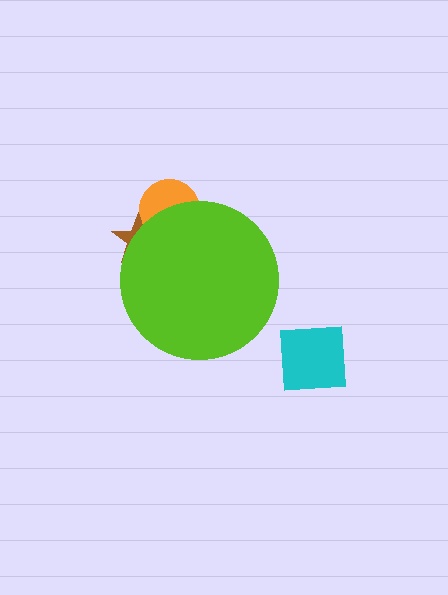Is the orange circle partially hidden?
Yes, the orange circle is partially hidden behind the lime circle.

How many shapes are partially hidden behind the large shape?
2 shapes are partially hidden.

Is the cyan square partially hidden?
No, the cyan square is fully visible.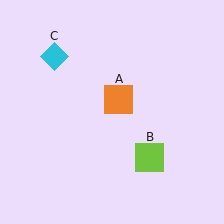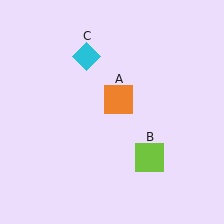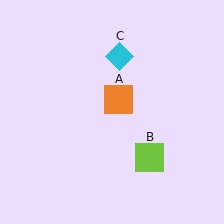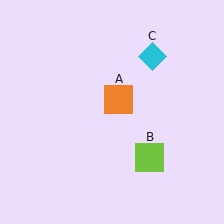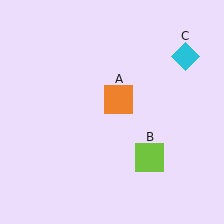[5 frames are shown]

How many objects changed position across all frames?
1 object changed position: cyan diamond (object C).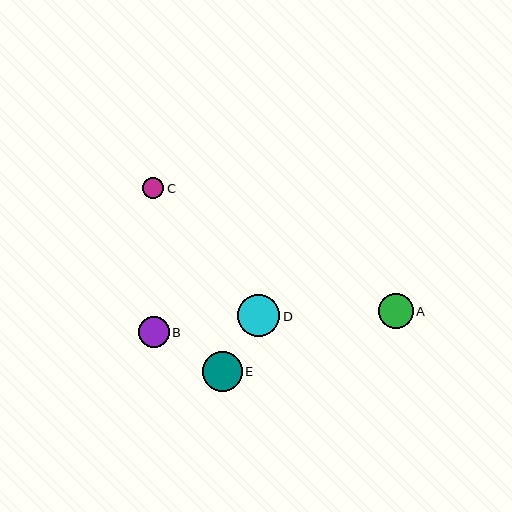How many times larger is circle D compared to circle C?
Circle D is approximately 2.0 times the size of circle C.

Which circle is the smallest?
Circle C is the smallest with a size of approximately 21 pixels.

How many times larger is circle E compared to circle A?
Circle E is approximately 1.1 times the size of circle A.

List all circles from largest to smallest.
From largest to smallest: D, E, A, B, C.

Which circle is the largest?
Circle D is the largest with a size of approximately 42 pixels.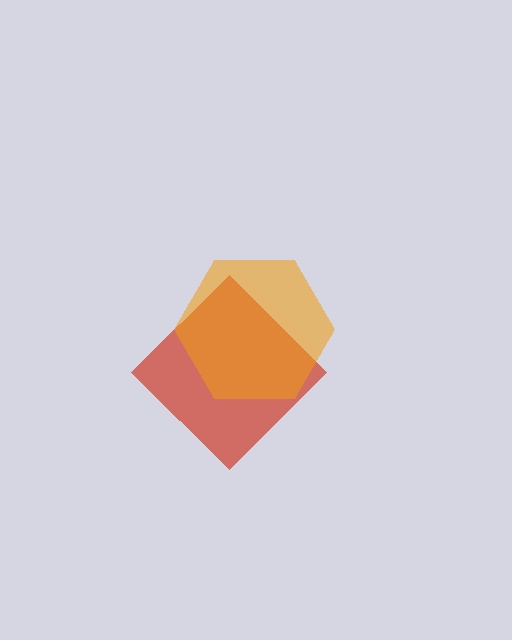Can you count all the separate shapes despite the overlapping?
Yes, there are 2 separate shapes.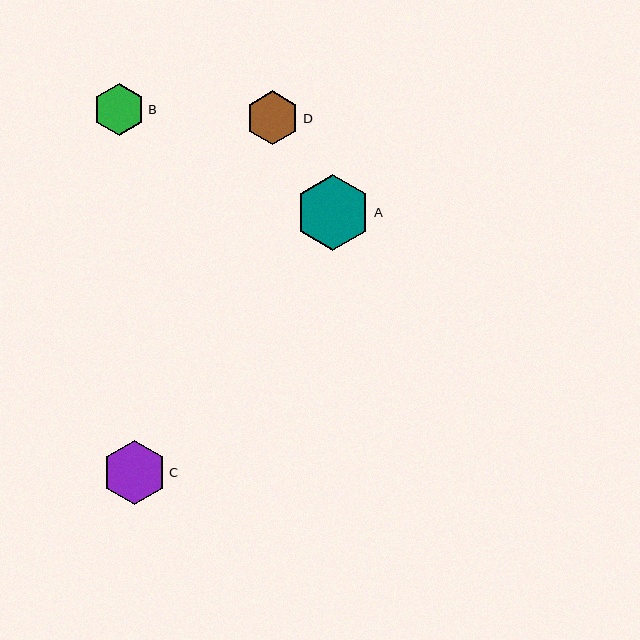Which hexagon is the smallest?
Hexagon B is the smallest with a size of approximately 52 pixels.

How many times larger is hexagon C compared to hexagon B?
Hexagon C is approximately 1.2 times the size of hexagon B.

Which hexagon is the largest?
Hexagon A is the largest with a size of approximately 76 pixels.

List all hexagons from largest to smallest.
From largest to smallest: A, C, D, B.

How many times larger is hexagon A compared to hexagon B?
Hexagon A is approximately 1.5 times the size of hexagon B.